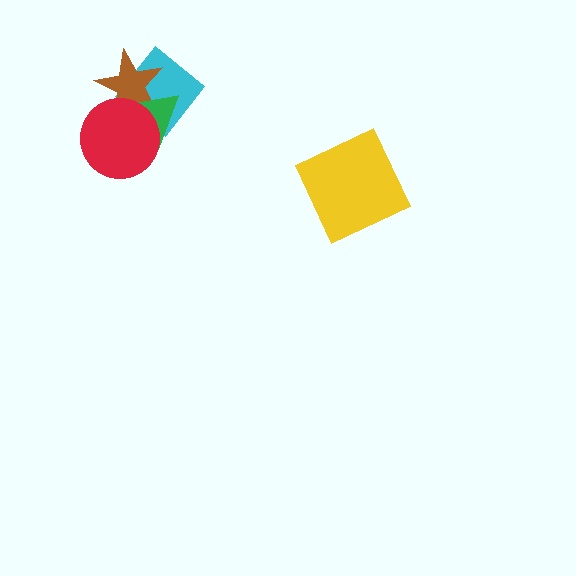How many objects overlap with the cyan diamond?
3 objects overlap with the cyan diamond.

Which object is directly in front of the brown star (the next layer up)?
The green triangle is directly in front of the brown star.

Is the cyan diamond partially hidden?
Yes, it is partially covered by another shape.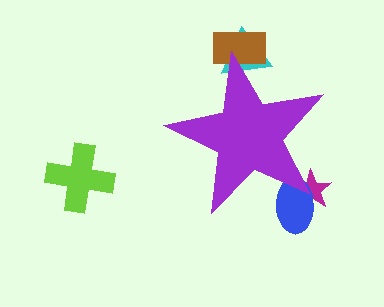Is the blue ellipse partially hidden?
Yes, the blue ellipse is partially hidden behind the purple star.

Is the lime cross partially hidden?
No, the lime cross is fully visible.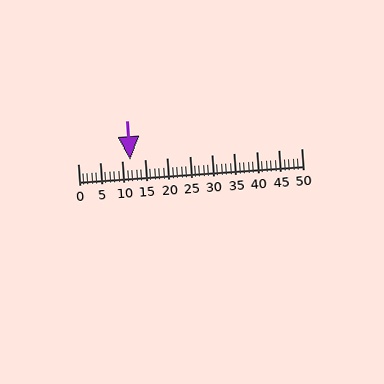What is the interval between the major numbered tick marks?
The major tick marks are spaced 5 units apart.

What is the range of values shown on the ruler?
The ruler shows values from 0 to 50.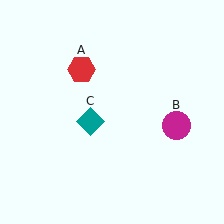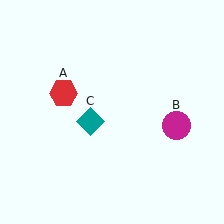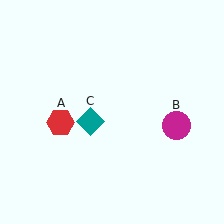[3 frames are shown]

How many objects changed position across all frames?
1 object changed position: red hexagon (object A).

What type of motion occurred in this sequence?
The red hexagon (object A) rotated counterclockwise around the center of the scene.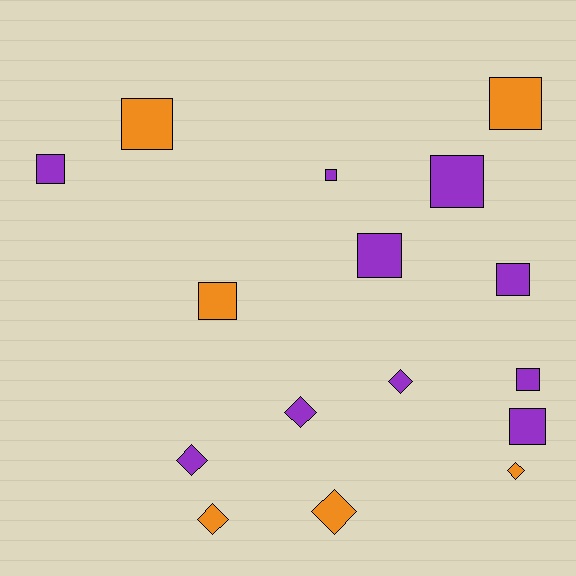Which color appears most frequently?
Purple, with 10 objects.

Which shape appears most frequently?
Square, with 10 objects.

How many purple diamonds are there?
There are 3 purple diamonds.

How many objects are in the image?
There are 16 objects.